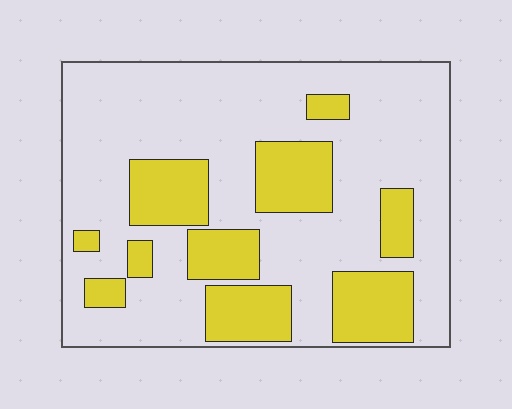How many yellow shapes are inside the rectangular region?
10.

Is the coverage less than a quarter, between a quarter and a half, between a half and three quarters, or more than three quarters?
Between a quarter and a half.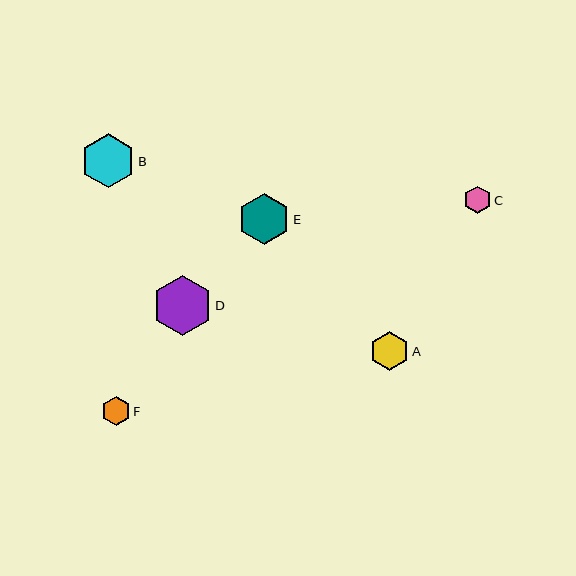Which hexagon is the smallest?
Hexagon C is the smallest with a size of approximately 27 pixels.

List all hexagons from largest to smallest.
From largest to smallest: D, B, E, A, F, C.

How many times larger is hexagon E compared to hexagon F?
Hexagon E is approximately 1.8 times the size of hexagon F.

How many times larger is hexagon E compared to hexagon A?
Hexagon E is approximately 1.3 times the size of hexagon A.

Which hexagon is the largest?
Hexagon D is the largest with a size of approximately 60 pixels.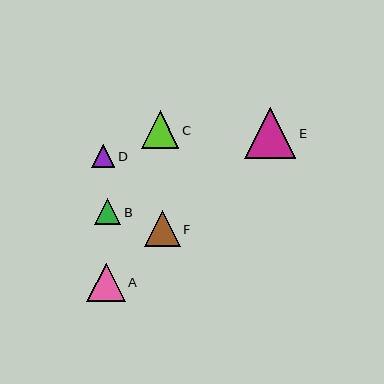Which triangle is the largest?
Triangle E is the largest with a size of approximately 51 pixels.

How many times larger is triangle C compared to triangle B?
Triangle C is approximately 1.5 times the size of triangle B.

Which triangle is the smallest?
Triangle D is the smallest with a size of approximately 23 pixels.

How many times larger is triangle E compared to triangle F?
Triangle E is approximately 1.4 times the size of triangle F.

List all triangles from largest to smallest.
From largest to smallest: E, A, C, F, B, D.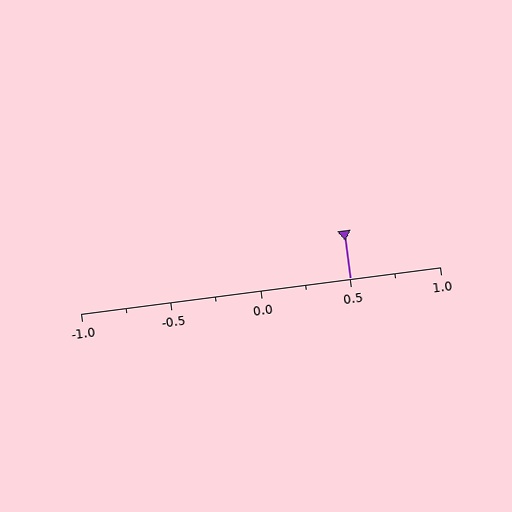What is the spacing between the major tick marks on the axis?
The major ticks are spaced 0.5 apart.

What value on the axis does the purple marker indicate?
The marker indicates approximately 0.5.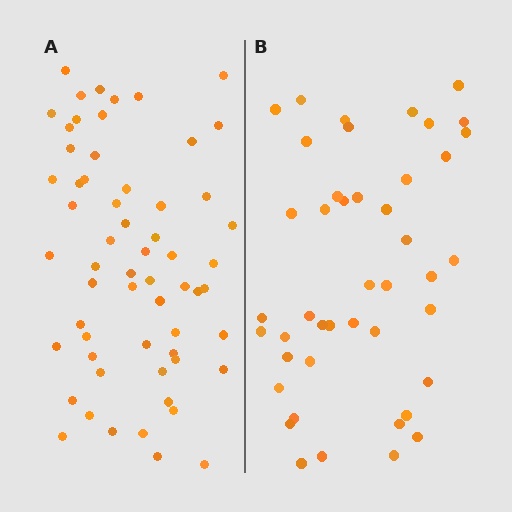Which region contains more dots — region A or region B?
Region A (the left region) has more dots.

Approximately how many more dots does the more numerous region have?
Region A has approximately 15 more dots than region B.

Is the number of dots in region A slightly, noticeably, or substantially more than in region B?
Region A has noticeably more, but not dramatically so. The ratio is roughly 1.4 to 1.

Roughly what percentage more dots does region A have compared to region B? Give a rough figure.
About 35% more.